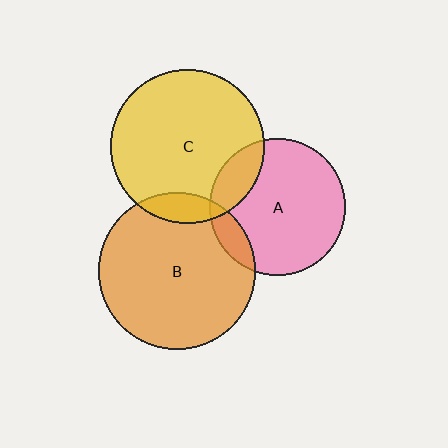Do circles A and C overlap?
Yes.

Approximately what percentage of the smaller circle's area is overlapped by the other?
Approximately 15%.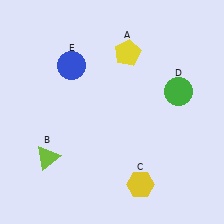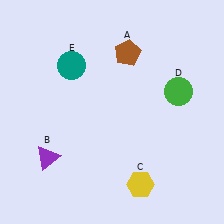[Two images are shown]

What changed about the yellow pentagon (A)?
In Image 1, A is yellow. In Image 2, it changed to brown.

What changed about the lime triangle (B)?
In Image 1, B is lime. In Image 2, it changed to purple.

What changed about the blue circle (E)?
In Image 1, E is blue. In Image 2, it changed to teal.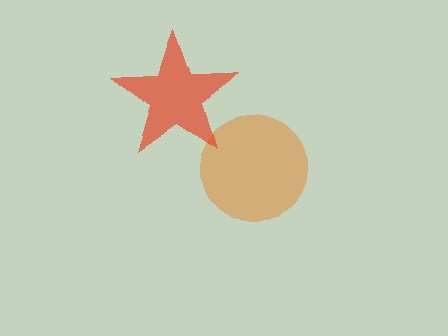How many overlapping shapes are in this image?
There are 2 overlapping shapes in the image.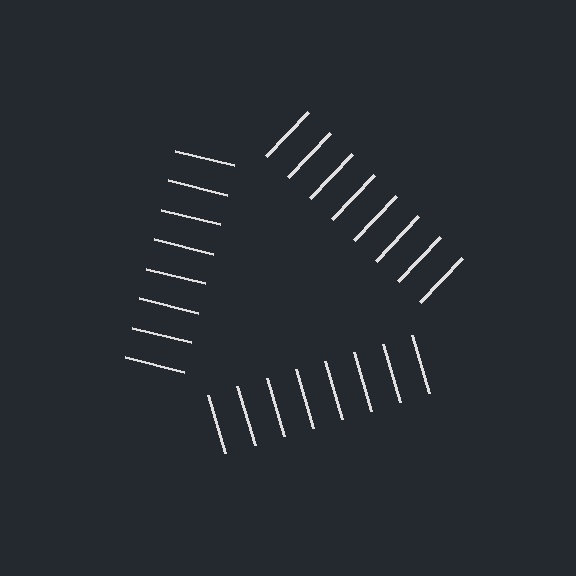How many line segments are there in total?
24 — 8 along each of the 3 edges.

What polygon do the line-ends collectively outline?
An illusory triangle — the line segments terminate on its edges but no continuous stroke is drawn.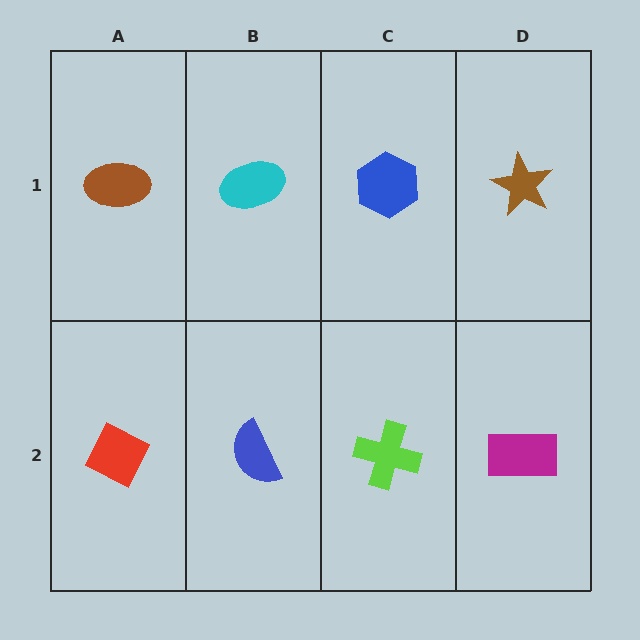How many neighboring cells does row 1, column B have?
3.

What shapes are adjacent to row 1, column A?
A red diamond (row 2, column A), a cyan ellipse (row 1, column B).